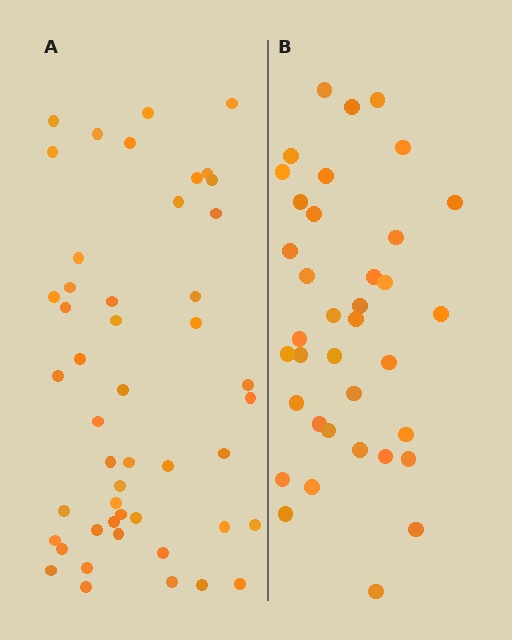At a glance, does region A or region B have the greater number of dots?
Region A (the left region) has more dots.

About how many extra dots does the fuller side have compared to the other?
Region A has roughly 12 or so more dots than region B.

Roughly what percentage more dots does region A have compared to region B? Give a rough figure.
About 30% more.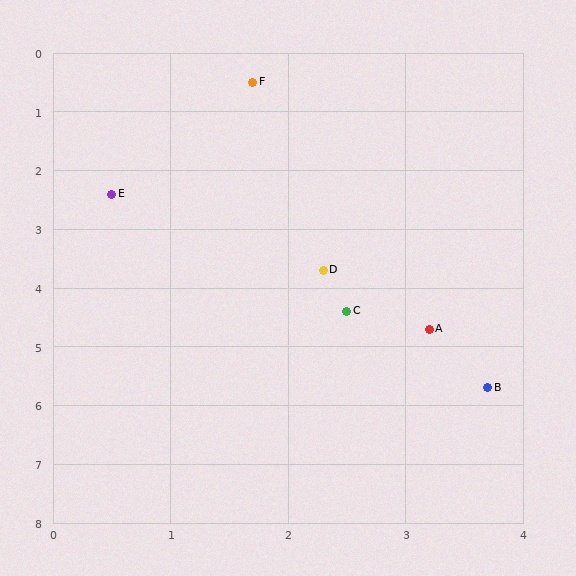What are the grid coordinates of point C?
Point C is at approximately (2.5, 4.4).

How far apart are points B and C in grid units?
Points B and C are about 1.8 grid units apart.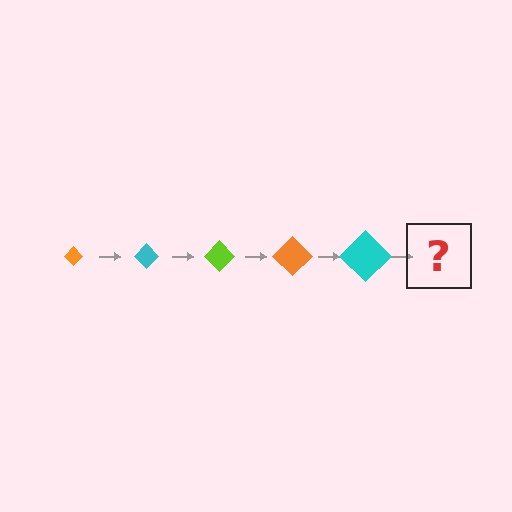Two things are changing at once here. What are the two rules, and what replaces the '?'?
The two rules are that the diamond grows larger each step and the color cycles through orange, cyan, and lime. The '?' should be a lime diamond, larger than the previous one.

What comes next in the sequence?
The next element should be a lime diamond, larger than the previous one.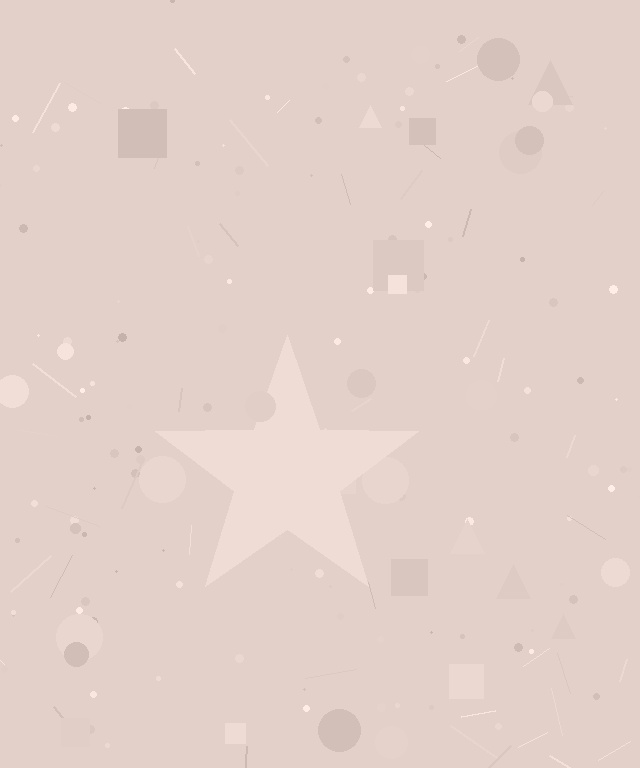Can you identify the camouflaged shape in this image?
The camouflaged shape is a star.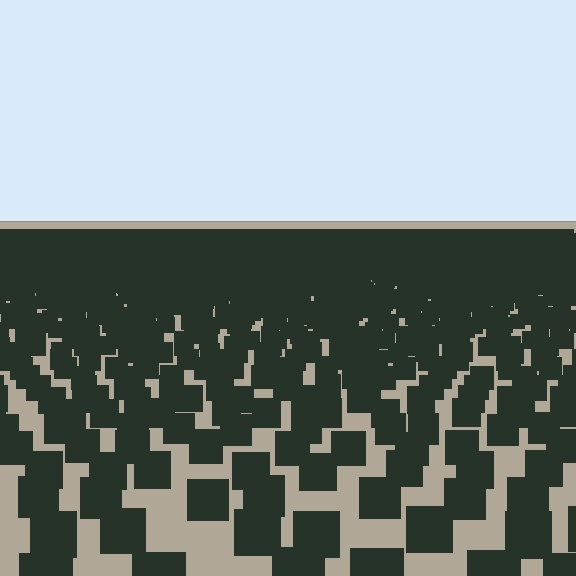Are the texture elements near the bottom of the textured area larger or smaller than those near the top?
Larger. Near the bottom, elements are closer to the viewer and appear at a bigger on-screen size.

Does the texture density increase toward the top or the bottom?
Density increases toward the top.